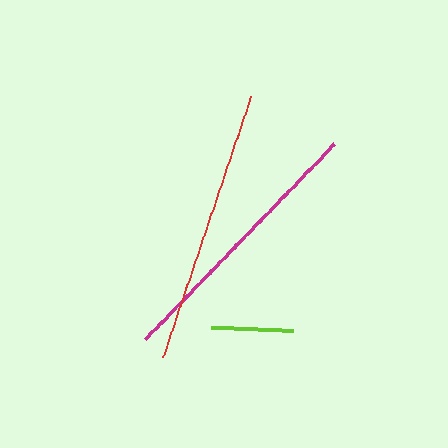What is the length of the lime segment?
The lime segment is approximately 82 pixels long.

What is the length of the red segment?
The red segment is approximately 275 pixels long.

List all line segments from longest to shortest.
From longest to shortest: red, magenta, lime.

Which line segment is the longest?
The red line is the longest at approximately 275 pixels.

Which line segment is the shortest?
The lime line is the shortest at approximately 82 pixels.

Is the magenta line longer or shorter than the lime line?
The magenta line is longer than the lime line.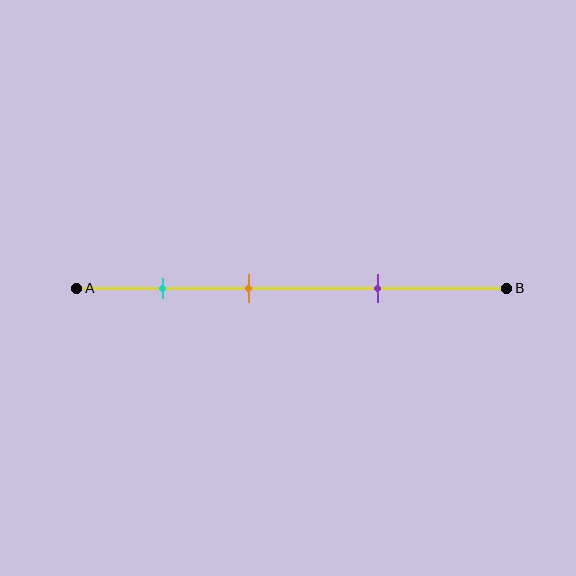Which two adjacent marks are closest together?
The cyan and orange marks are the closest adjacent pair.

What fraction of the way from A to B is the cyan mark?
The cyan mark is approximately 20% (0.2) of the way from A to B.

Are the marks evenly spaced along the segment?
Yes, the marks are approximately evenly spaced.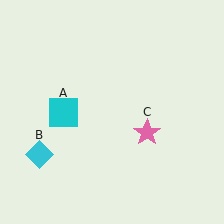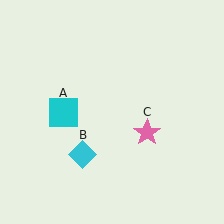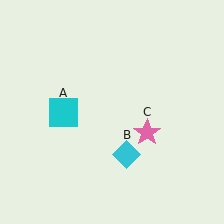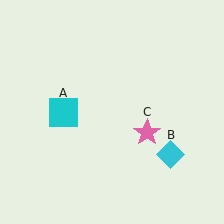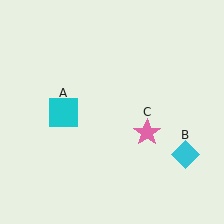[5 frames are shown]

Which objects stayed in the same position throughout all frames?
Cyan square (object A) and pink star (object C) remained stationary.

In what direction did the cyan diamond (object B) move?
The cyan diamond (object B) moved right.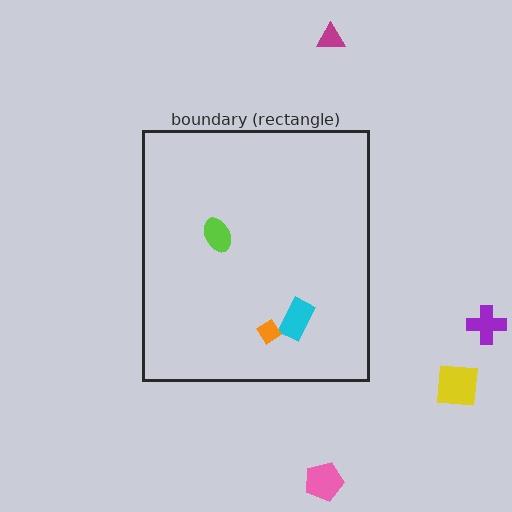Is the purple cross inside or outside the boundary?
Outside.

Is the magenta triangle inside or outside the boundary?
Outside.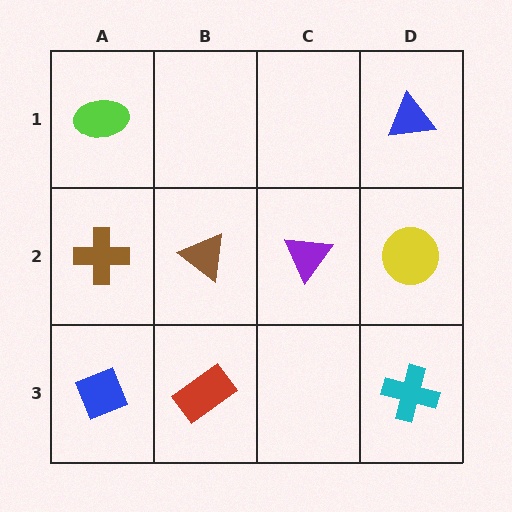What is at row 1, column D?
A blue triangle.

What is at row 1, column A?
A lime ellipse.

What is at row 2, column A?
A brown cross.